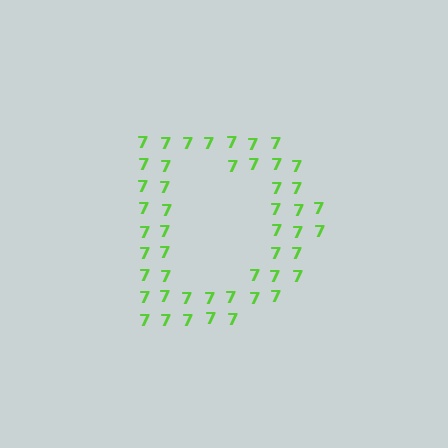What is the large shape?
The large shape is the letter D.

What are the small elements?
The small elements are digit 7's.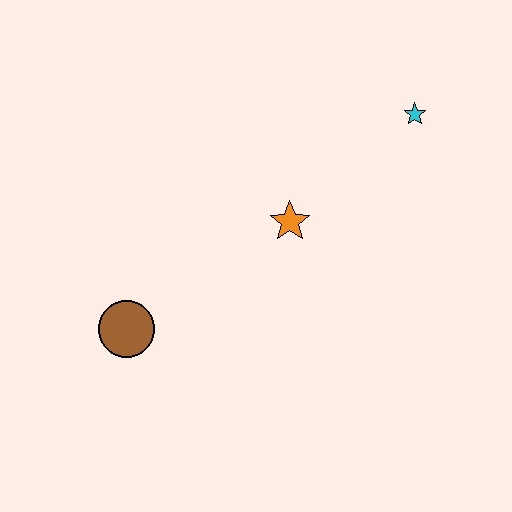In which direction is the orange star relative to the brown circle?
The orange star is to the right of the brown circle.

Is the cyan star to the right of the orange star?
Yes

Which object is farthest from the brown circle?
The cyan star is farthest from the brown circle.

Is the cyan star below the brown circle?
No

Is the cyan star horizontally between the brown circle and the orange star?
No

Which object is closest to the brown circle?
The orange star is closest to the brown circle.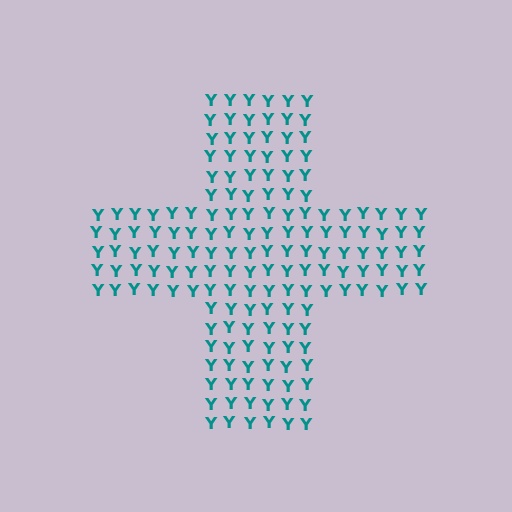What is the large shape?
The large shape is a cross.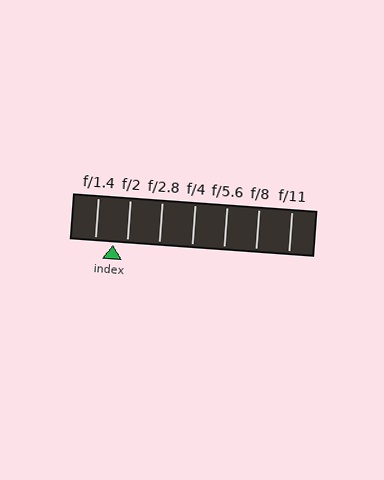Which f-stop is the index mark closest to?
The index mark is closest to f/2.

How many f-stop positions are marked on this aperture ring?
There are 7 f-stop positions marked.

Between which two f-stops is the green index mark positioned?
The index mark is between f/1.4 and f/2.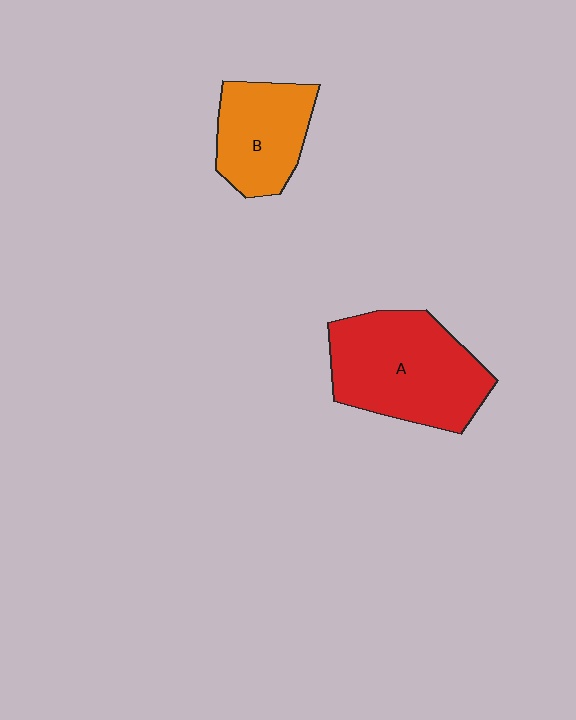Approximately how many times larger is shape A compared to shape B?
Approximately 1.6 times.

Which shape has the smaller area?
Shape B (orange).